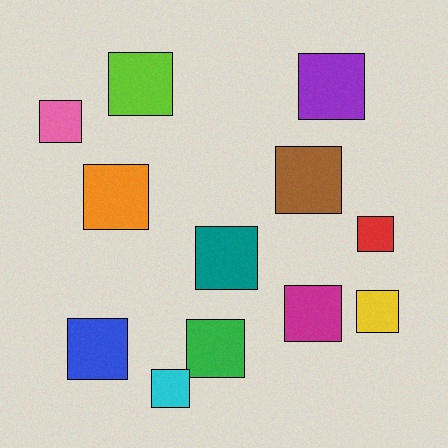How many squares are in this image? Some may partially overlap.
There are 12 squares.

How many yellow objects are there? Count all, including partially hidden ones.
There is 1 yellow object.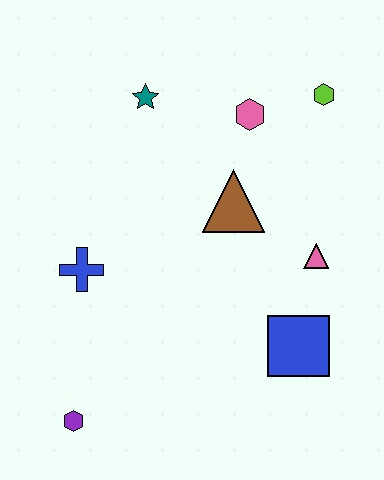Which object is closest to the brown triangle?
The pink hexagon is closest to the brown triangle.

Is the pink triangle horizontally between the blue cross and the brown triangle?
No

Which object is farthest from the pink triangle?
The purple hexagon is farthest from the pink triangle.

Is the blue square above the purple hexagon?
Yes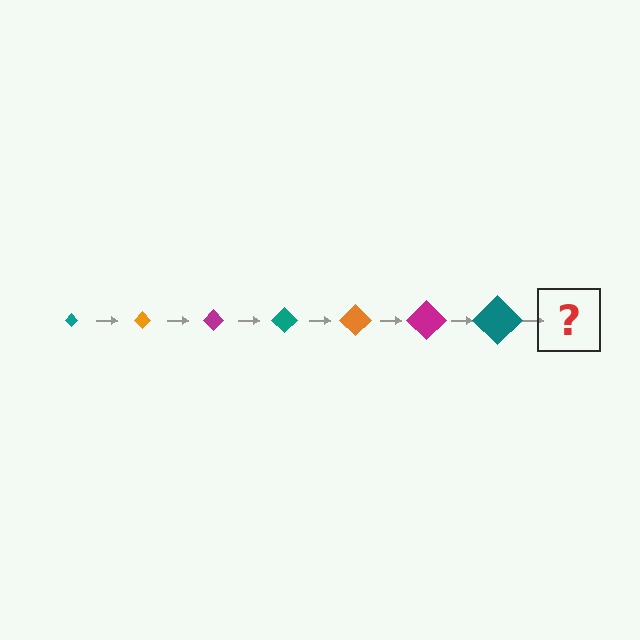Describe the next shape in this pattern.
It should be an orange diamond, larger than the previous one.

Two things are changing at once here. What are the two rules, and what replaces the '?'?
The two rules are that the diamond grows larger each step and the color cycles through teal, orange, and magenta. The '?' should be an orange diamond, larger than the previous one.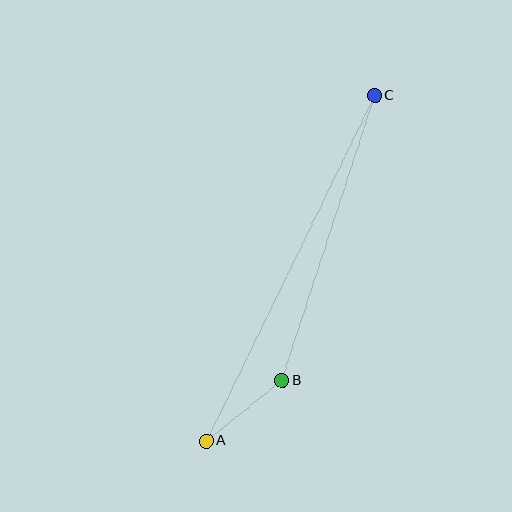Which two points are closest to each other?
Points A and B are closest to each other.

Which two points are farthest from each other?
Points A and C are farthest from each other.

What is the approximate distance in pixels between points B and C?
The distance between B and C is approximately 300 pixels.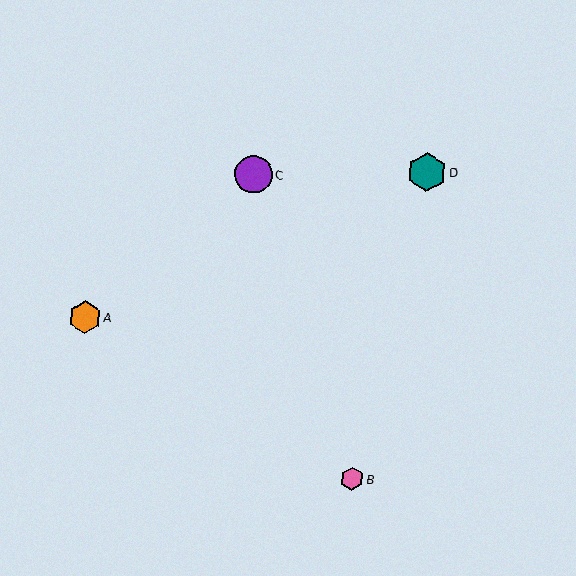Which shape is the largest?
The teal hexagon (labeled D) is the largest.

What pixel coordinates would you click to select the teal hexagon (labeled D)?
Click at (427, 172) to select the teal hexagon D.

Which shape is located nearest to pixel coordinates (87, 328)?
The orange hexagon (labeled A) at (85, 317) is nearest to that location.